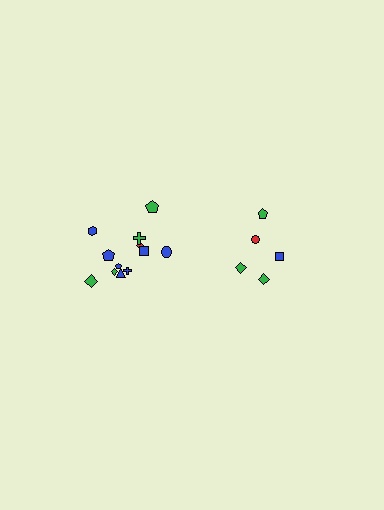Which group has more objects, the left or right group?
The left group.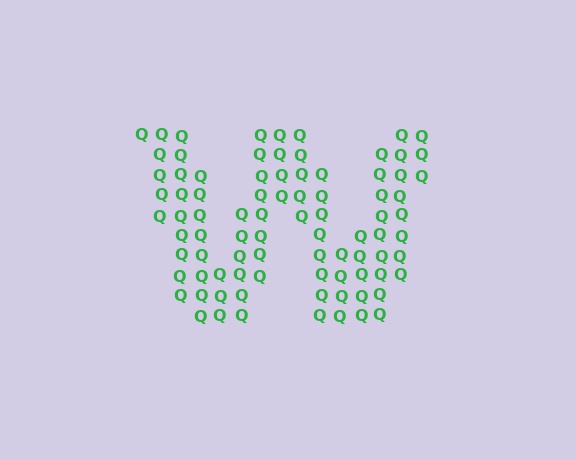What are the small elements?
The small elements are letter Q's.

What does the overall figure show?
The overall figure shows the letter W.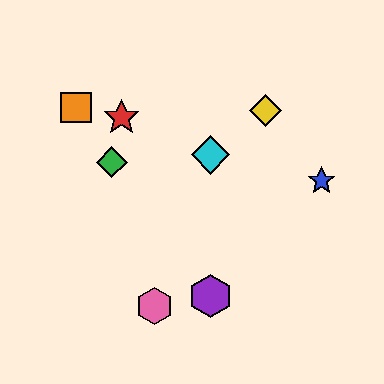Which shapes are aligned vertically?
The purple hexagon, the cyan diamond are aligned vertically.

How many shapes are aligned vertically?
2 shapes (the purple hexagon, the cyan diamond) are aligned vertically.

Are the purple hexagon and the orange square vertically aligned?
No, the purple hexagon is at x≈211 and the orange square is at x≈76.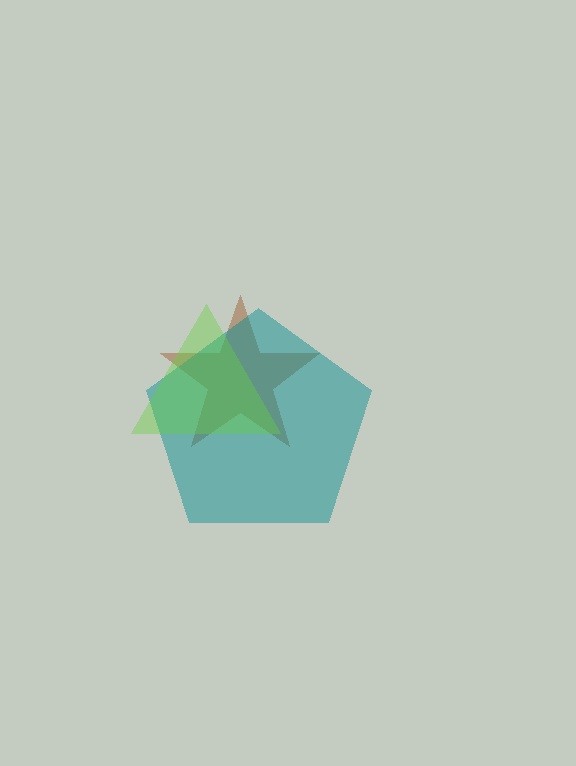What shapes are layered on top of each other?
The layered shapes are: a brown star, a teal pentagon, a lime triangle.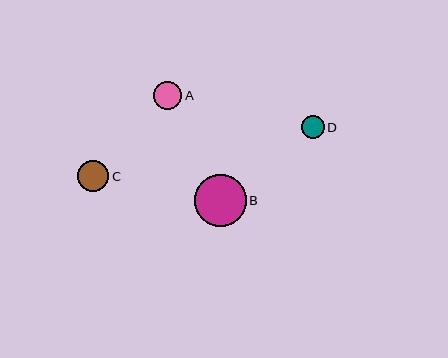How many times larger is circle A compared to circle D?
Circle A is approximately 1.2 times the size of circle D.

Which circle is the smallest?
Circle D is the smallest with a size of approximately 23 pixels.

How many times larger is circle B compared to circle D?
Circle B is approximately 2.2 times the size of circle D.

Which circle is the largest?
Circle B is the largest with a size of approximately 52 pixels.